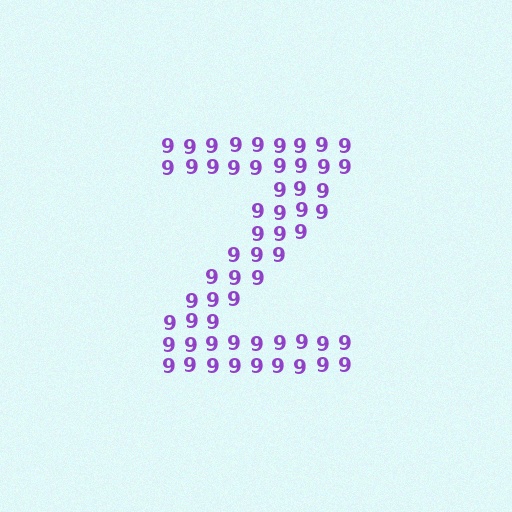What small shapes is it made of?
It is made of small digit 9's.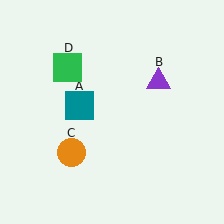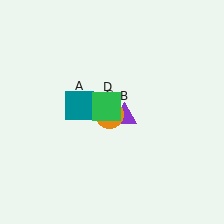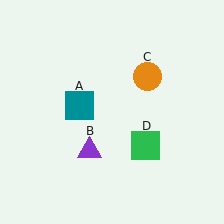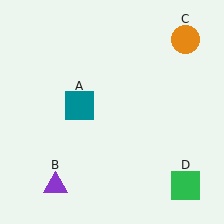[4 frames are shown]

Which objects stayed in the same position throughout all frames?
Teal square (object A) remained stationary.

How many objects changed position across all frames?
3 objects changed position: purple triangle (object B), orange circle (object C), green square (object D).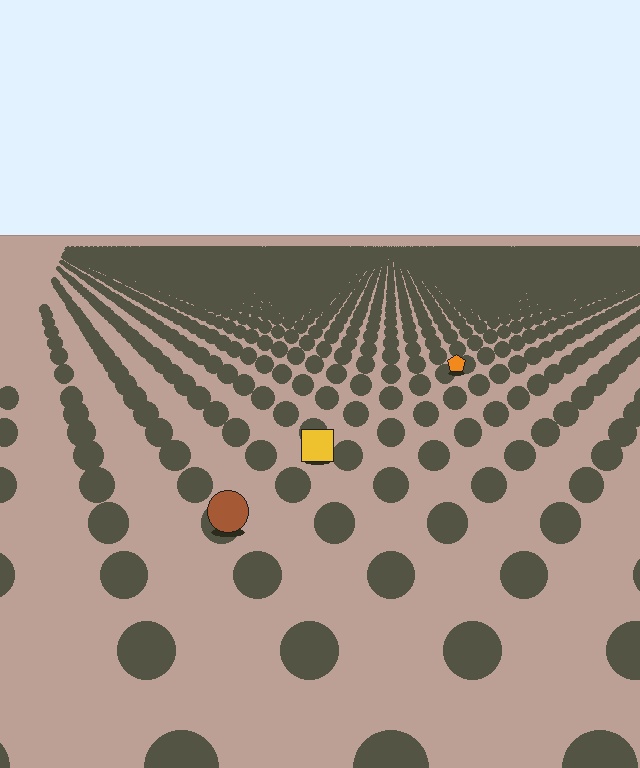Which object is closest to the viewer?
The brown circle is closest. The texture marks near it are larger and more spread out.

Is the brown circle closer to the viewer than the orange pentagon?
Yes. The brown circle is closer — you can tell from the texture gradient: the ground texture is coarser near it.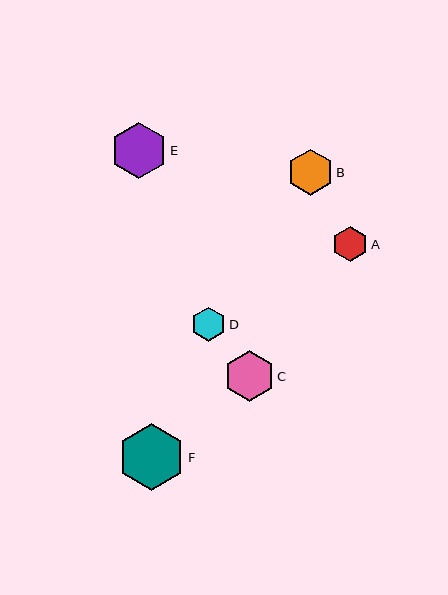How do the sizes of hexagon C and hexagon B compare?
Hexagon C and hexagon B are approximately the same size.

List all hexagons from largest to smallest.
From largest to smallest: F, E, C, B, A, D.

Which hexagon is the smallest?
Hexagon D is the smallest with a size of approximately 34 pixels.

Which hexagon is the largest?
Hexagon F is the largest with a size of approximately 66 pixels.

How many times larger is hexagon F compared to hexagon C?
Hexagon F is approximately 1.3 times the size of hexagon C.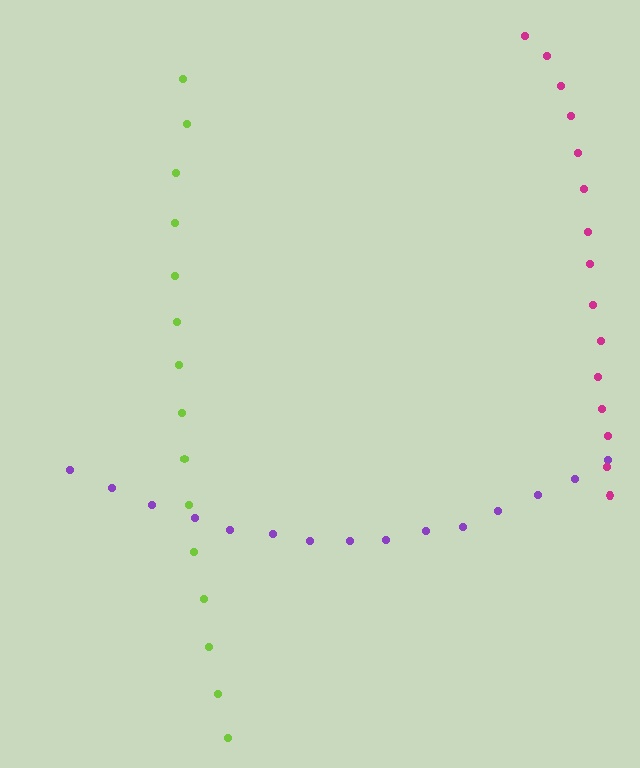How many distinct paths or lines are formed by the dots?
There are 3 distinct paths.